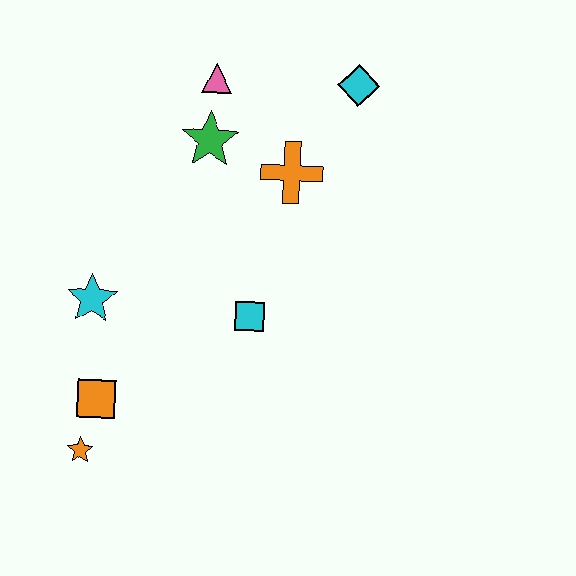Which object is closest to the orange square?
The orange star is closest to the orange square.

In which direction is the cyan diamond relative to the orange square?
The cyan diamond is above the orange square.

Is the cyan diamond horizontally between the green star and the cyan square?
No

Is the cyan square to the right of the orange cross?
No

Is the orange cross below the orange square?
No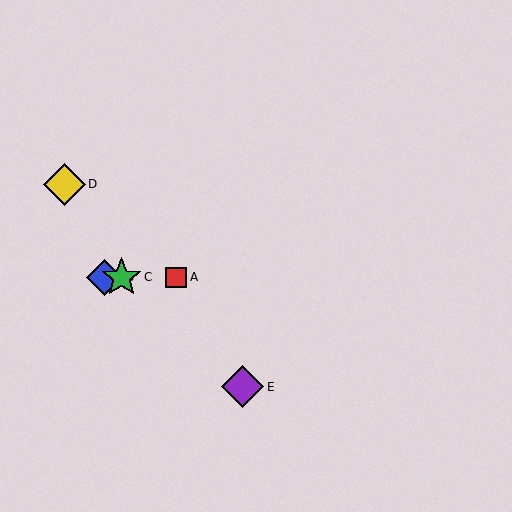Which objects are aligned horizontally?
Objects A, B, C are aligned horizontally.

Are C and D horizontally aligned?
No, C is at y≈277 and D is at y≈184.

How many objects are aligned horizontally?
3 objects (A, B, C) are aligned horizontally.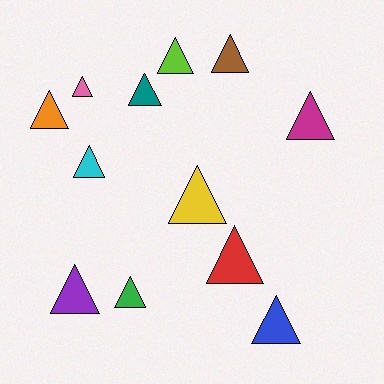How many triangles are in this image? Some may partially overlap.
There are 12 triangles.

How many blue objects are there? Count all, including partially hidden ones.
There is 1 blue object.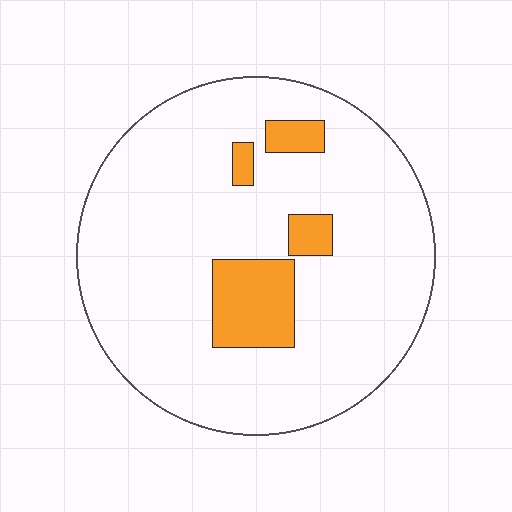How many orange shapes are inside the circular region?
4.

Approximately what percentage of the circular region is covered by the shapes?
Approximately 10%.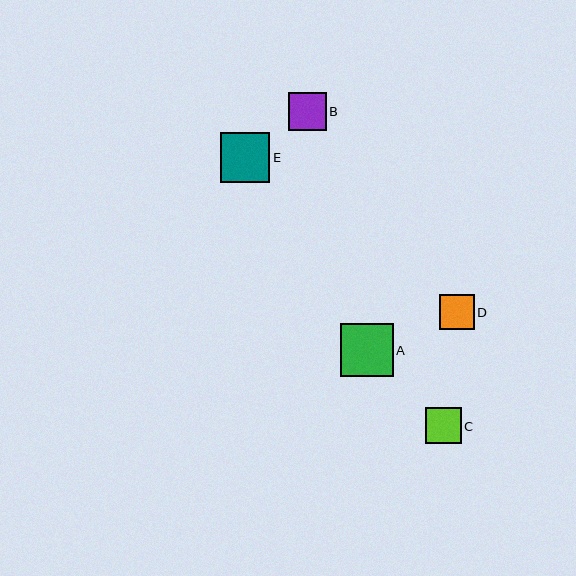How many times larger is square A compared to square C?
Square A is approximately 1.5 times the size of square C.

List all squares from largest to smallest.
From largest to smallest: A, E, B, C, D.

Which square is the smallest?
Square D is the smallest with a size of approximately 35 pixels.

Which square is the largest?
Square A is the largest with a size of approximately 53 pixels.